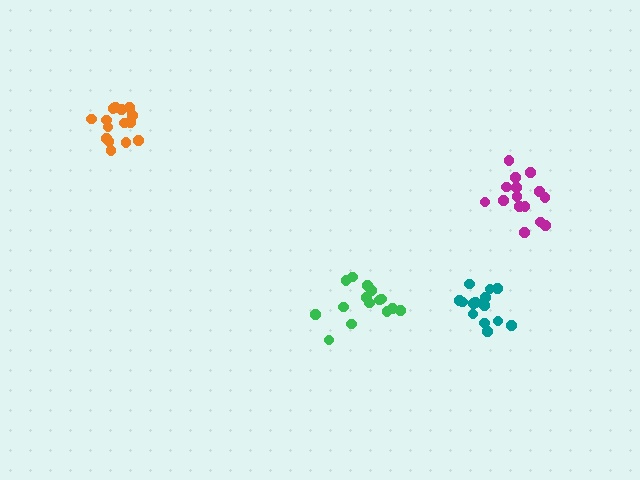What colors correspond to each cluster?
The clusters are colored: magenta, green, teal, orange.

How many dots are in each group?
Group 1: 15 dots, Group 2: 15 dots, Group 3: 14 dots, Group 4: 17 dots (61 total).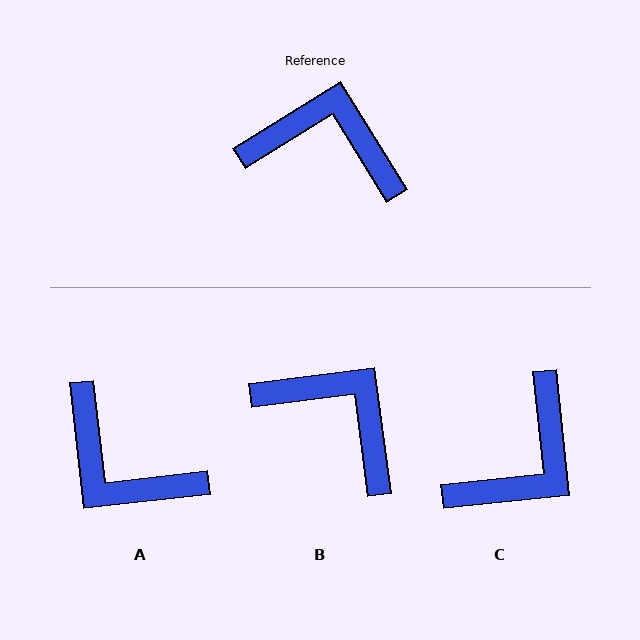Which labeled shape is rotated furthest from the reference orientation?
A, about 155 degrees away.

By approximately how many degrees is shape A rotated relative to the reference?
Approximately 155 degrees counter-clockwise.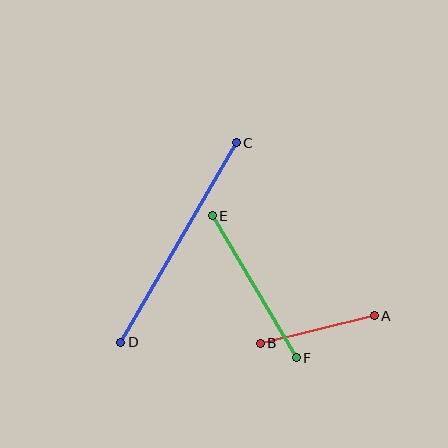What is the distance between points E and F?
The distance is approximately 165 pixels.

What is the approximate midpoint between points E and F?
The midpoint is at approximately (254, 287) pixels.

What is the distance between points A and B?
The distance is approximately 118 pixels.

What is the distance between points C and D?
The distance is approximately 230 pixels.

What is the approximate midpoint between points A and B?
The midpoint is at approximately (317, 329) pixels.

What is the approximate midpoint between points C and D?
The midpoint is at approximately (178, 242) pixels.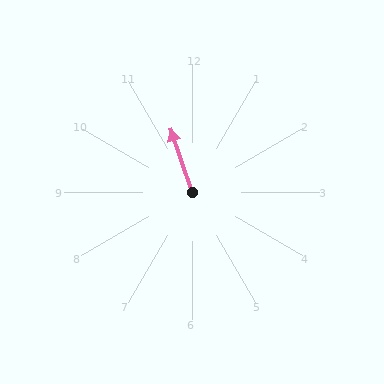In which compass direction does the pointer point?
North.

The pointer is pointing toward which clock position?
Roughly 11 o'clock.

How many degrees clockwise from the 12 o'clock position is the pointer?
Approximately 341 degrees.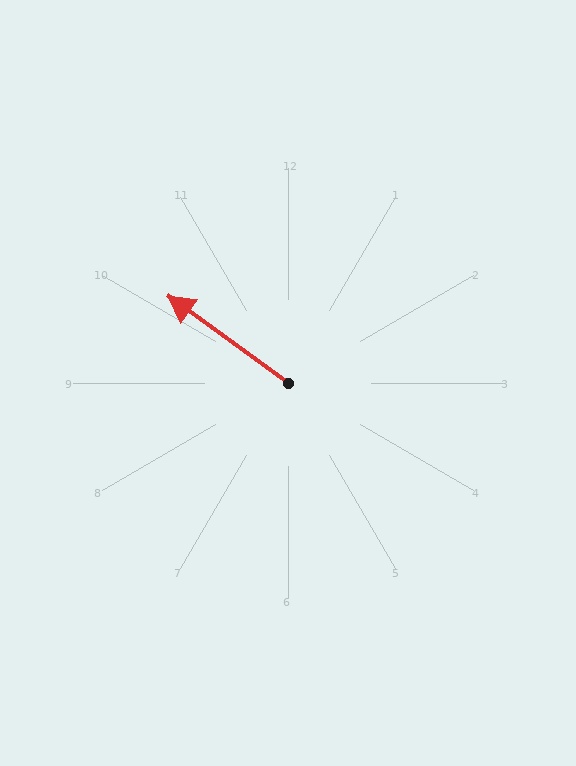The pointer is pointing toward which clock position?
Roughly 10 o'clock.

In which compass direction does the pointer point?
Northwest.